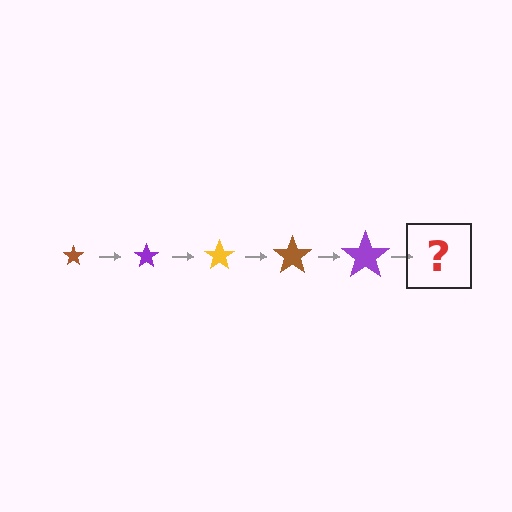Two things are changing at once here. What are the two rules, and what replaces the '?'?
The two rules are that the star grows larger each step and the color cycles through brown, purple, and yellow. The '?' should be a yellow star, larger than the previous one.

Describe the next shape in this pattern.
It should be a yellow star, larger than the previous one.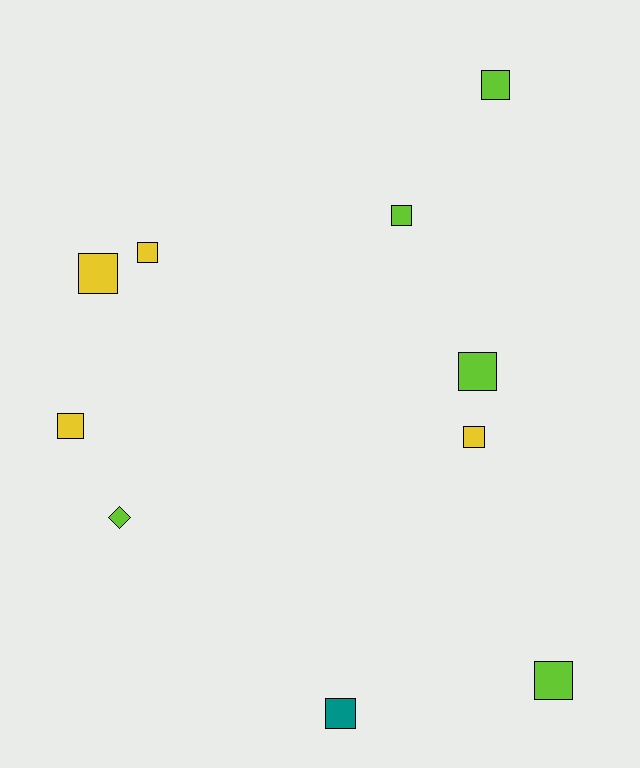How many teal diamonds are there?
There are no teal diamonds.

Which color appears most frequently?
Lime, with 5 objects.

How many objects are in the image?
There are 10 objects.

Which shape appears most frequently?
Square, with 9 objects.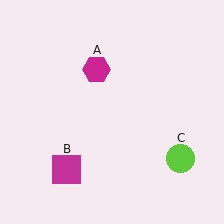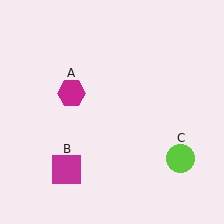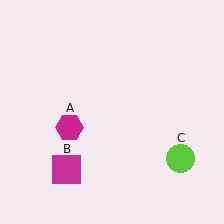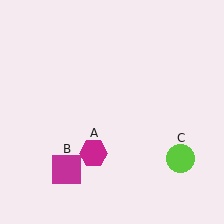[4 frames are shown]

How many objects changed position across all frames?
1 object changed position: magenta hexagon (object A).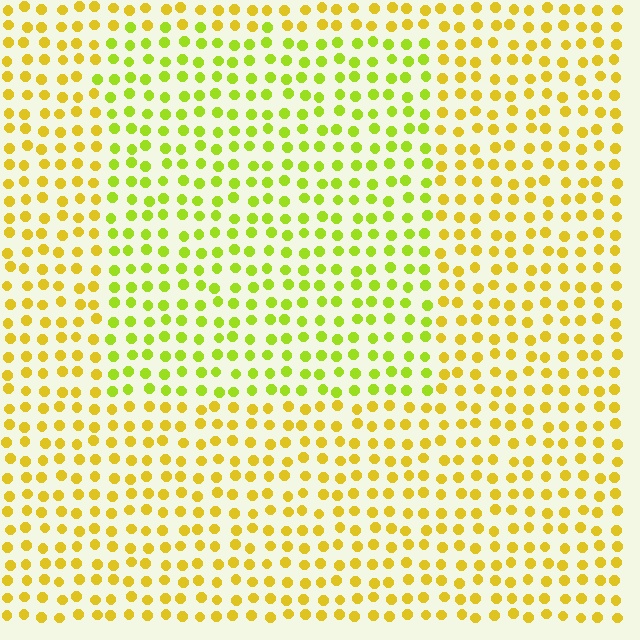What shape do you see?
I see a rectangle.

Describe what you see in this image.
The image is filled with small yellow elements in a uniform arrangement. A rectangle-shaped region is visible where the elements are tinted to a slightly different hue, forming a subtle color boundary.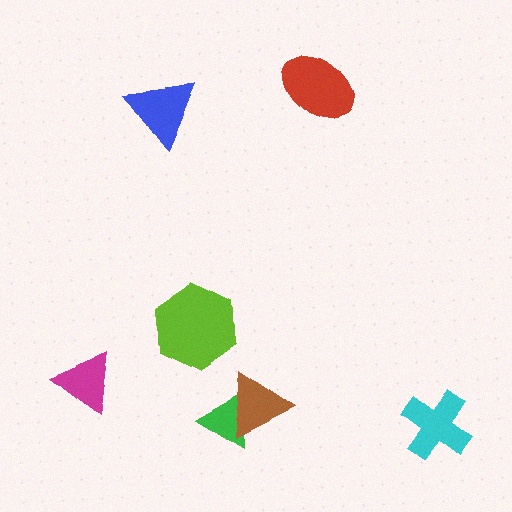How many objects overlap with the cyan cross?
0 objects overlap with the cyan cross.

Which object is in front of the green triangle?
The brown triangle is in front of the green triangle.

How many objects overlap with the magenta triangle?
0 objects overlap with the magenta triangle.